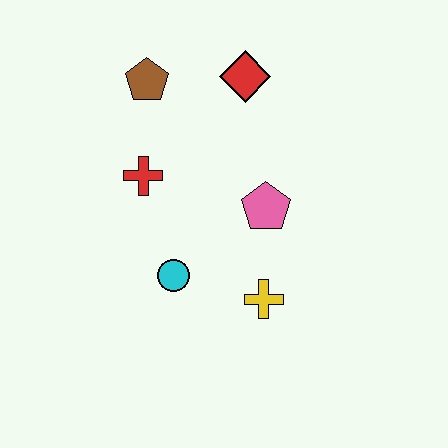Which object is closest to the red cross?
The brown pentagon is closest to the red cross.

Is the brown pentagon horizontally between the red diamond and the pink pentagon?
No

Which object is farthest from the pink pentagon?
The brown pentagon is farthest from the pink pentagon.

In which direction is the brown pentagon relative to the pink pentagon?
The brown pentagon is above the pink pentagon.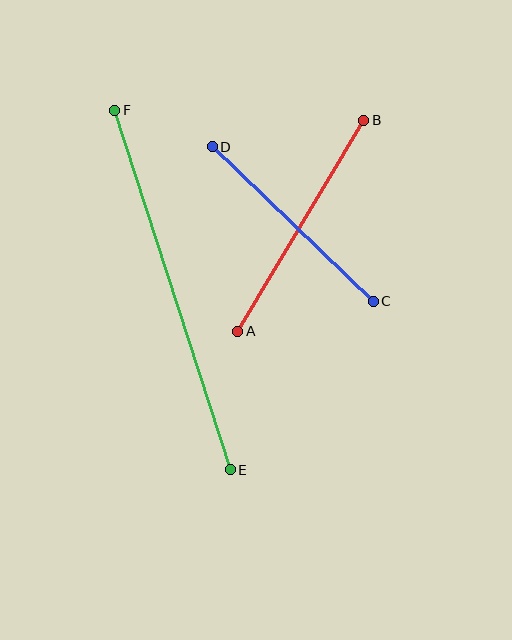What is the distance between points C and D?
The distance is approximately 223 pixels.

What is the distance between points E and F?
The distance is approximately 378 pixels.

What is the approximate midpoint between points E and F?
The midpoint is at approximately (173, 290) pixels.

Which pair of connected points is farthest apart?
Points E and F are farthest apart.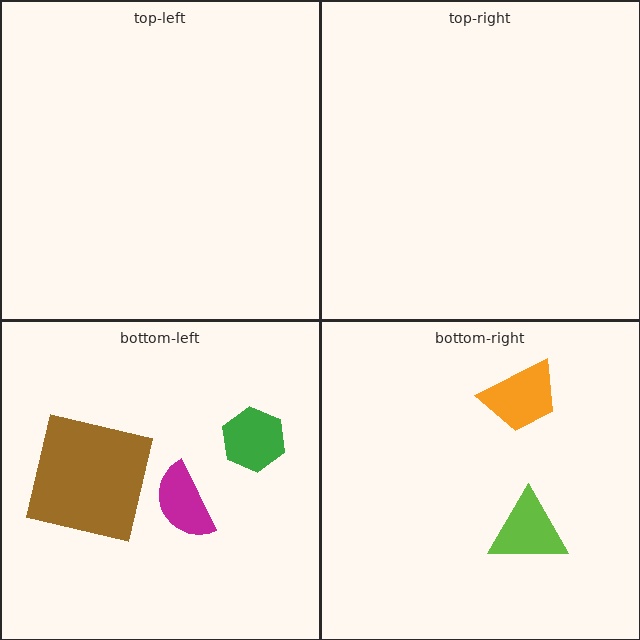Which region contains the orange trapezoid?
The bottom-right region.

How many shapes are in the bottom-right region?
2.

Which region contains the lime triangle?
The bottom-right region.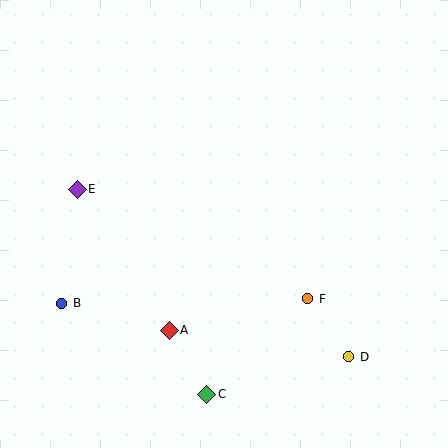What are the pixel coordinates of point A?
Point A is at (169, 330).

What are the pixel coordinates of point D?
Point D is at (349, 357).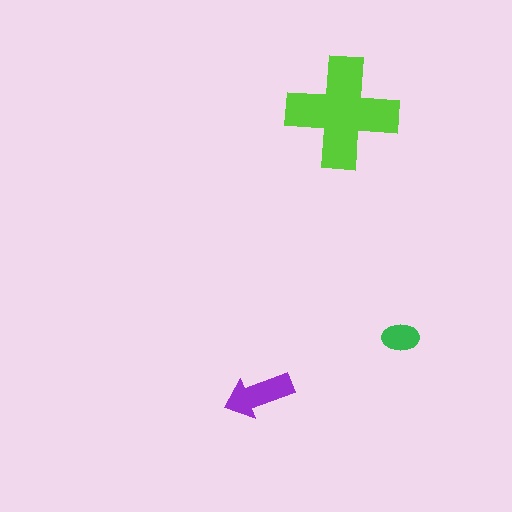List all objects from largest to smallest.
The lime cross, the purple arrow, the green ellipse.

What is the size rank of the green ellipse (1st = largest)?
3rd.